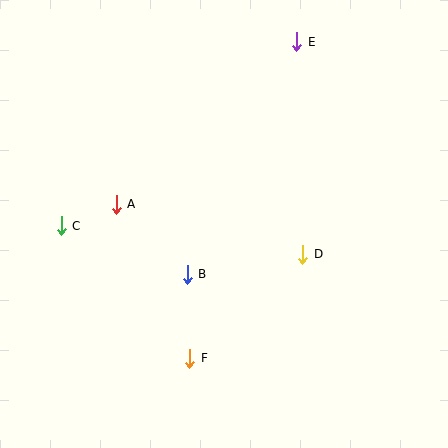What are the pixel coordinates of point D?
Point D is at (303, 254).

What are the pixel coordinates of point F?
Point F is at (190, 358).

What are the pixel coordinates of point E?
Point E is at (297, 42).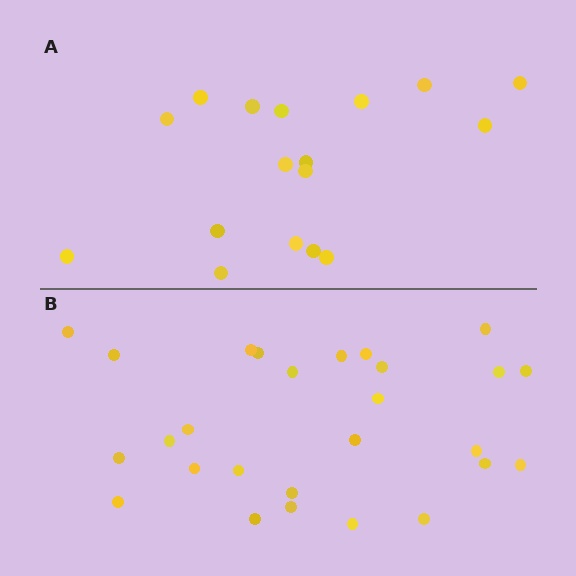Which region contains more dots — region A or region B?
Region B (the bottom region) has more dots.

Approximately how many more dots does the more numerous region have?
Region B has roughly 10 or so more dots than region A.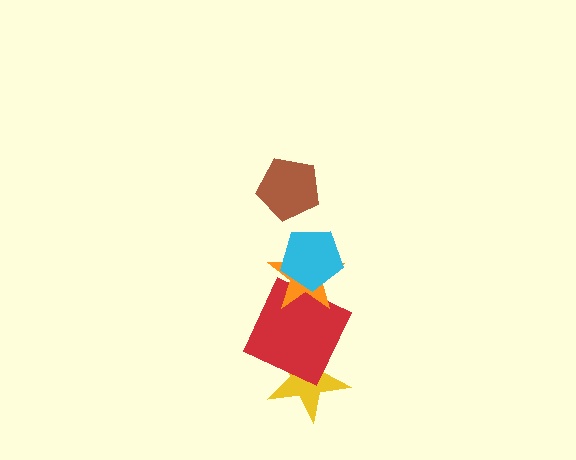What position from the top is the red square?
The red square is 4th from the top.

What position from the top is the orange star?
The orange star is 3rd from the top.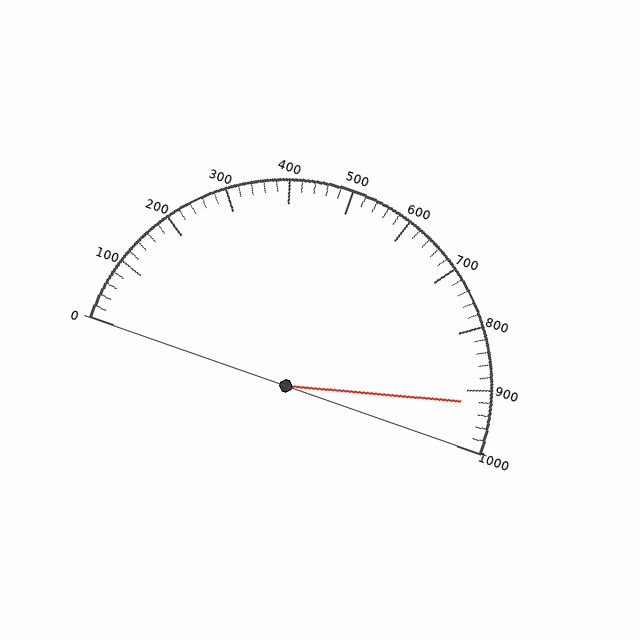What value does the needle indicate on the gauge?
The needle indicates approximately 920.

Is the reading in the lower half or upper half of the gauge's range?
The reading is in the upper half of the range (0 to 1000).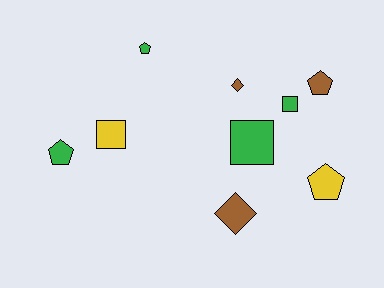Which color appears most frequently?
Green, with 4 objects.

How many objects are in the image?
There are 9 objects.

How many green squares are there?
There are 2 green squares.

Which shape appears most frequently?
Pentagon, with 4 objects.